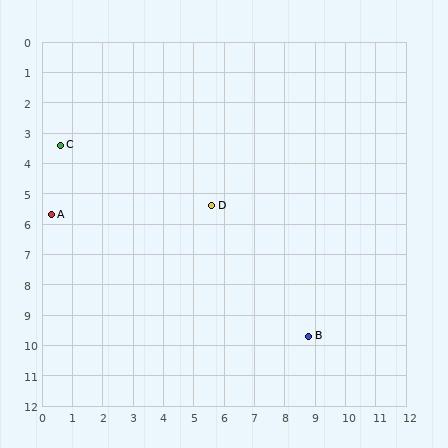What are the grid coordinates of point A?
Point A is at approximately (0.3, 5.7).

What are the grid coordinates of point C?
Point C is at approximately (0.6, 3.4).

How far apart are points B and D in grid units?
Points B and D are about 5.4 grid units apart.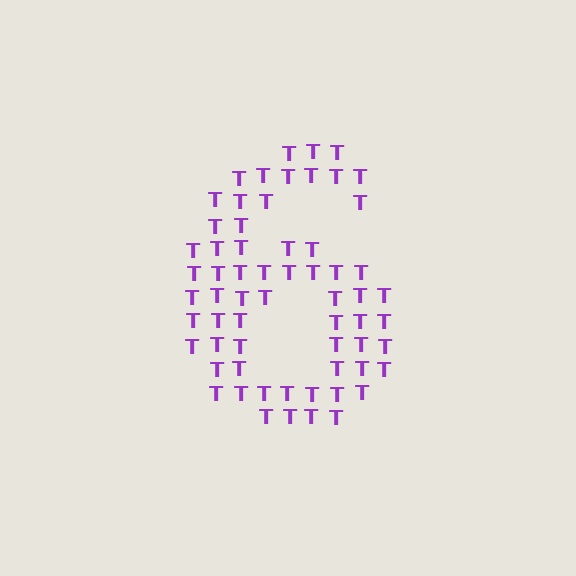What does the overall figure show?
The overall figure shows the digit 6.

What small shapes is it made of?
It is made of small letter T's.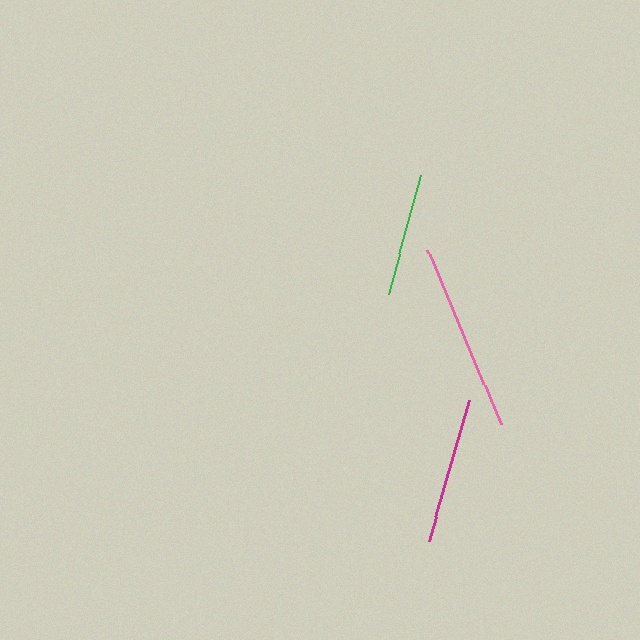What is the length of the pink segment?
The pink segment is approximately 188 pixels long.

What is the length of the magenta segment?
The magenta segment is approximately 146 pixels long.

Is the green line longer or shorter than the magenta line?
The magenta line is longer than the green line.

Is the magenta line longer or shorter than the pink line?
The pink line is longer than the magenta line.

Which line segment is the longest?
The pink line is the longest at approximately 188 pixels.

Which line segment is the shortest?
The green line is the shortest at approximately 124 pixels.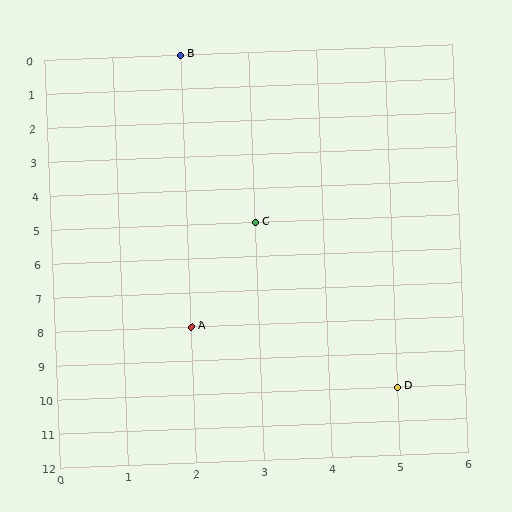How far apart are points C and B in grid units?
Points C and B are 1 column and 5 rows apart (about 5.1 grid units diagonally).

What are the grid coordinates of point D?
Point D is at grid coordinates (5, 10).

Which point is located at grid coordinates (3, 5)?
Point C is at (3, 5).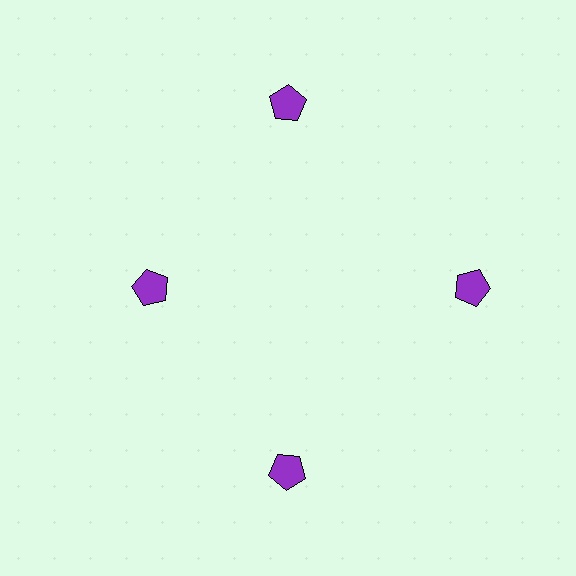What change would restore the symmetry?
The symmetry would be restored by moving it outward, back onto the ring so that all 4 pentagons sit at equal angles and equal distance from the center.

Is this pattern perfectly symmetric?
No. The 4 purple pentagons are arranged in a ring, but one element near the 9 o'clock position is pulled inward toward the center, breaking the 4-fold rotational symmetry.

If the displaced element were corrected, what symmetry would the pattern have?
It would have 4-fold rotational symmetry — the pattern would map onto itself every 90 degrees.